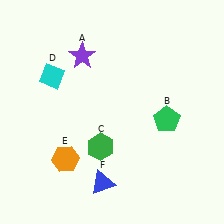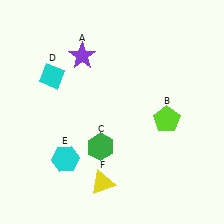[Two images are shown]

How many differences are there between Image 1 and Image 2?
There are 3 differences between the two images.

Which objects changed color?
B changed from green to lime. E changed from orange to cyan. F changed from blue to yellow.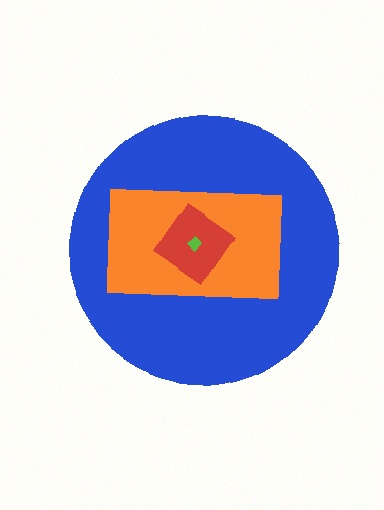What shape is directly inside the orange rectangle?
The red diamond.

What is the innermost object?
The lime diamond.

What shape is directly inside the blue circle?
The orange rectangle.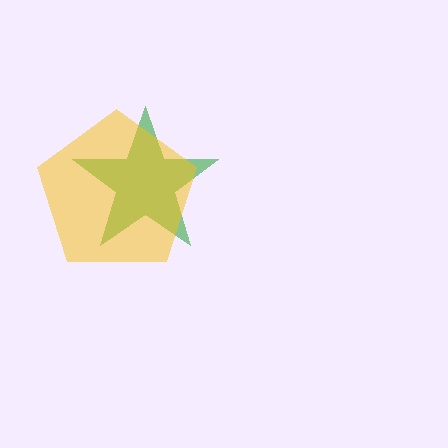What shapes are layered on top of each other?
The layered shapes are: a green star, a yellow pentagon.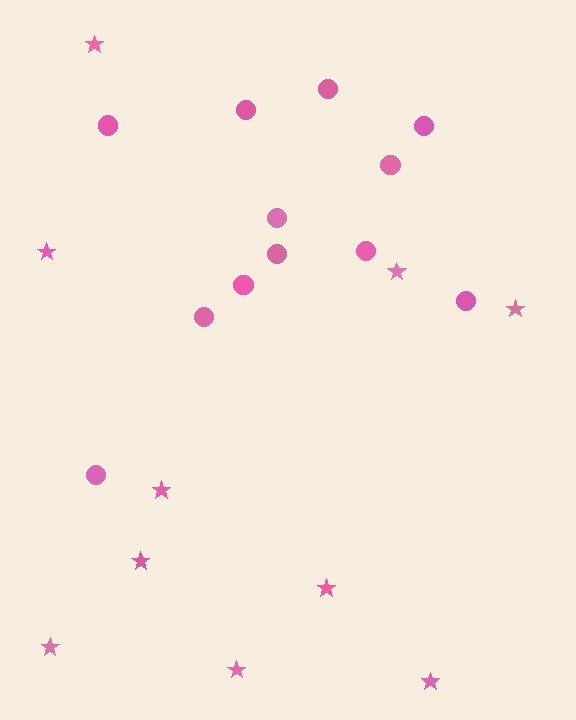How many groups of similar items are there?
There are 2 groups: one group of circles (12) and one group of stars (10).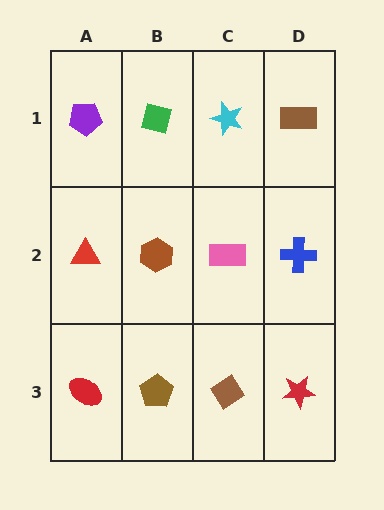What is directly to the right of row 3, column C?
A red star.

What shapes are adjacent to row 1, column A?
A red triangle (row 2, column A), a green square (row 1, column B).